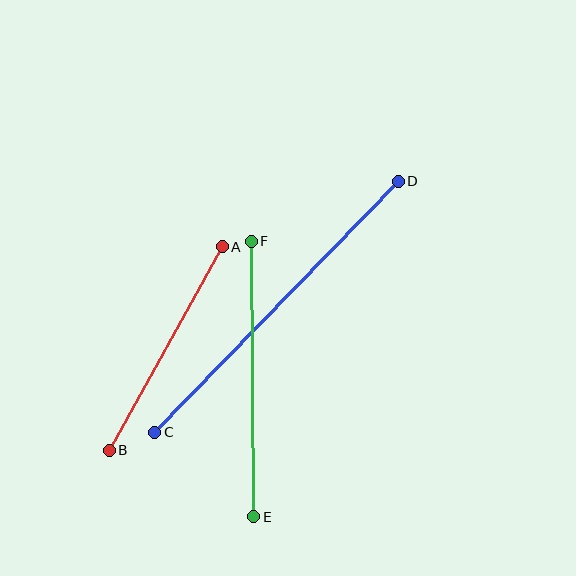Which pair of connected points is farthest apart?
Points C and D are farthest apart.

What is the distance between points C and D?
The distance is approximately 350 pixels.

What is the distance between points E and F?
The distance is approximately 276 pixels.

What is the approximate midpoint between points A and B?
The midpoint is at approximately (166, 348) pixels.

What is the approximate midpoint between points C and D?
The midpoint is at approximately (277, 307) pixels.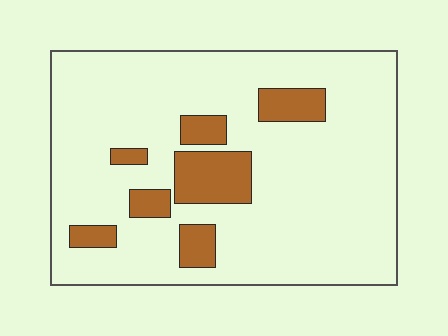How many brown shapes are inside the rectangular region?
7.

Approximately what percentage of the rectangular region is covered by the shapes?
Approximately 15%.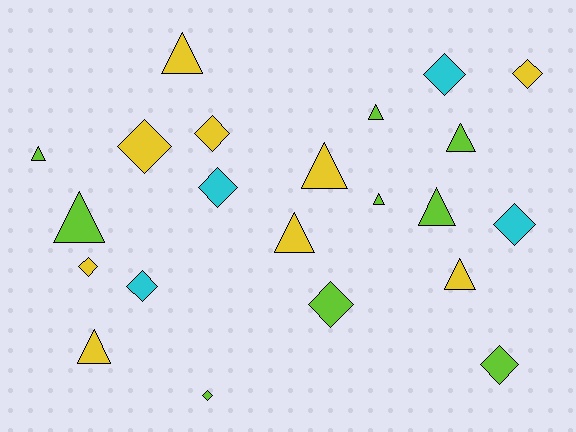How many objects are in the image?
There are 22 objects.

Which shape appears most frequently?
Diamond, with 11 objects.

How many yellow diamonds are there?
There are 4 yellow diamonds.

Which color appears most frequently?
Lime, with 9 objects.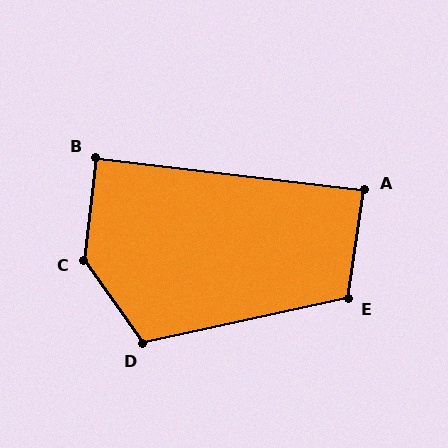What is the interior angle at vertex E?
Approximately 111 degrees (obtuse).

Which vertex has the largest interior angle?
C, at approximately 138 degrees.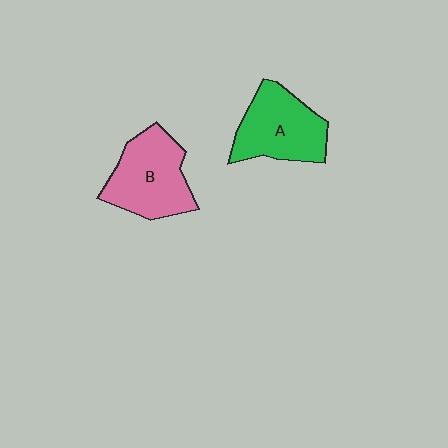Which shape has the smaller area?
Shape A (green).